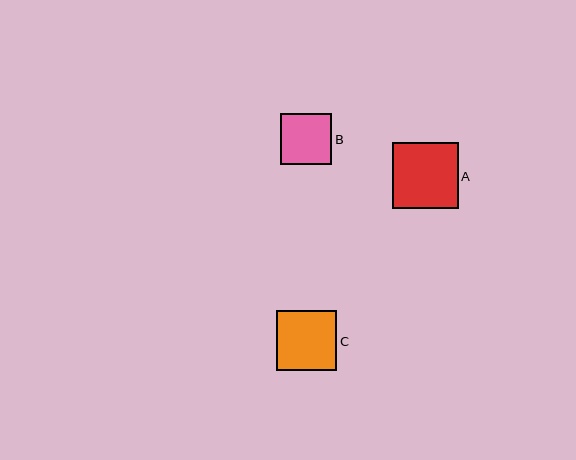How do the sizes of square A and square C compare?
Square A and square C are approximately the same size.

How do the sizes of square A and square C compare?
Square A and square C are approximately the same size.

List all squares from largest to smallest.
From largest to smallest: A, C, B.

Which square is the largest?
Square A is the largest with a size of approximately 66 pixels.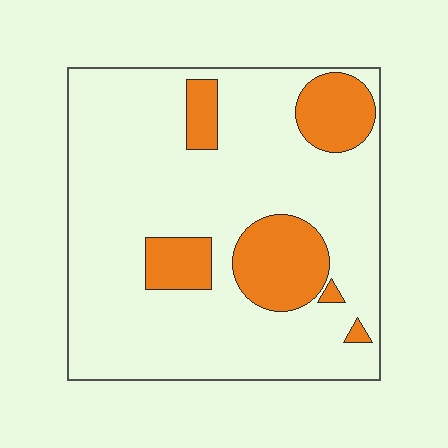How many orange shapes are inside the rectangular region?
6.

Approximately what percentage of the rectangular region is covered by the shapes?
Approximately 20%.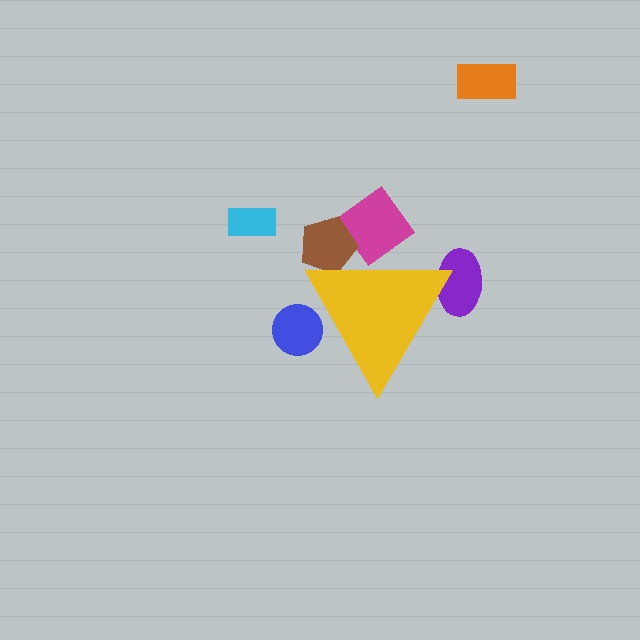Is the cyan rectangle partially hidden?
No, the cyan rectangle is fully visible.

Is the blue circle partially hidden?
Yes, the blue circle is partially hidden behind the yellow triangle.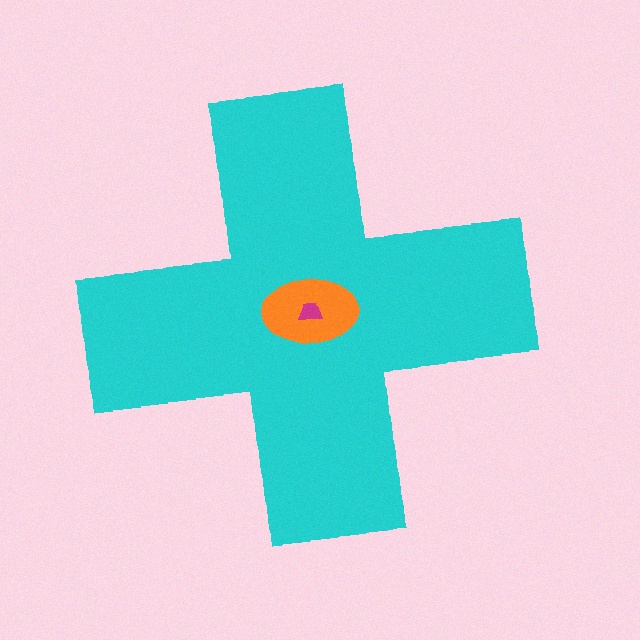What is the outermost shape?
The cyan cross.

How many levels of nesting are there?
3.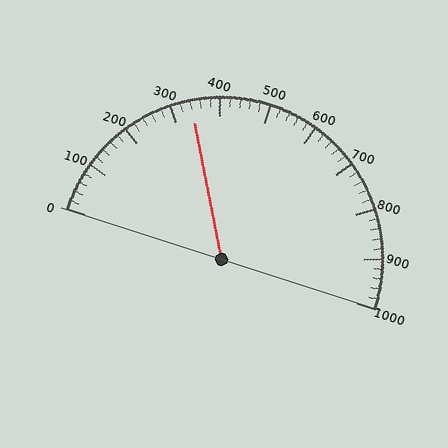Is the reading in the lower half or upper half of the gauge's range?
The reading is in the lower half of the range (0 to 1000).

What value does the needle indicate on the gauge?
The needle indicates approximately 340.